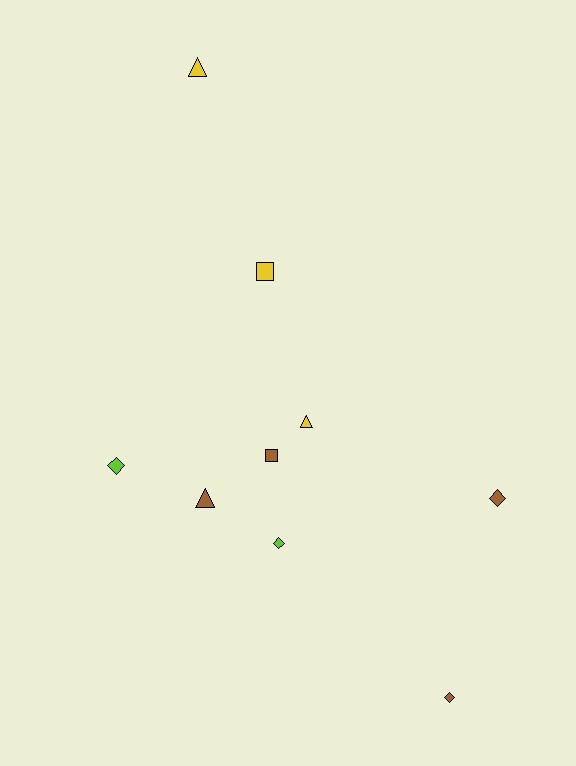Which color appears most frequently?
Brown, with 4 objects.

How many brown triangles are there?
There is 1 brown triangle.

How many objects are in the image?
There are 9 objects.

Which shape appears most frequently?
Diamond, with 4 objects.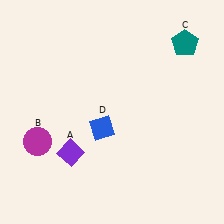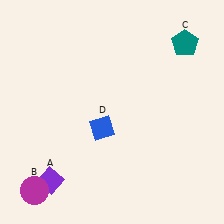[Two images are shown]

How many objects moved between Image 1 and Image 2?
2 objects moved between the two images.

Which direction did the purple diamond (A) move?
The purple diamond (A) moved down.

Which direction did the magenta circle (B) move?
The magenta circle (B) moved down.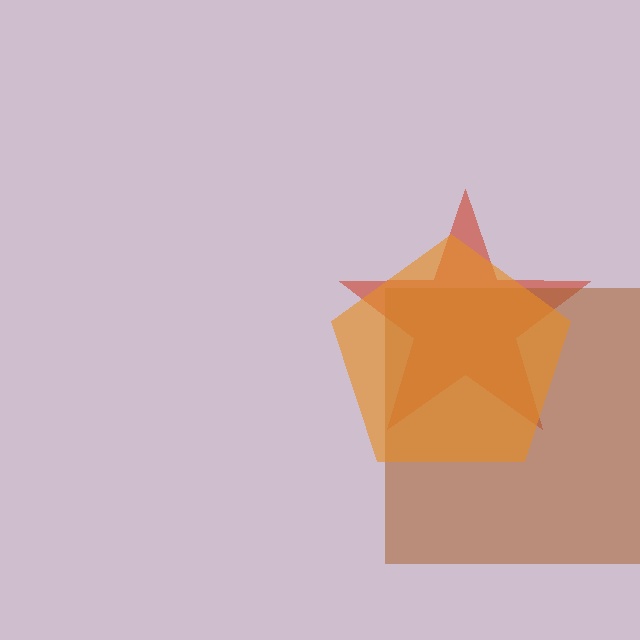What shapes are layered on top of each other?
The layered shapes are: a red star, a brown square, an orange pentagon.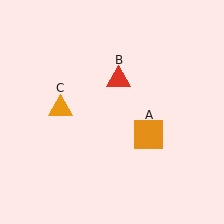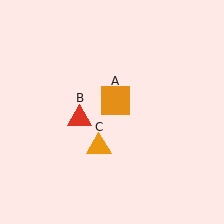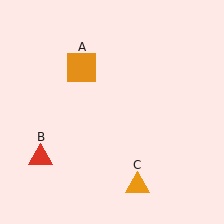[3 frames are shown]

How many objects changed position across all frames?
3 objects changed position: orange square (object A), red triangle (object B), orange triangle (object C).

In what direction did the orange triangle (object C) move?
The orange triangle (object C) moved down and to the right.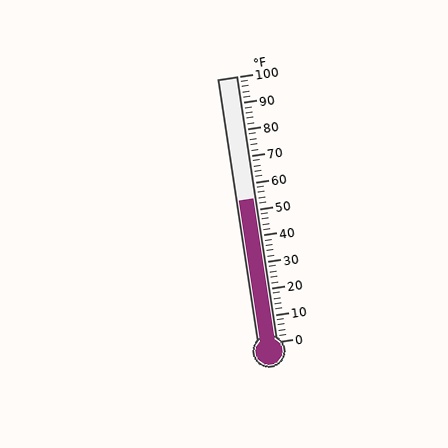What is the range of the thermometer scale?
The thermometer scale ranges from 0°F to 100°F.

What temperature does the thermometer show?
The thermometer shows approximately 54°F.